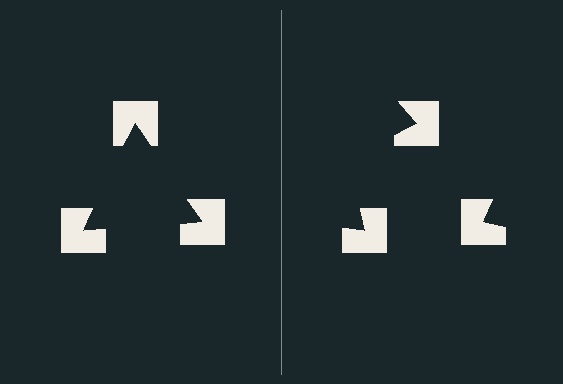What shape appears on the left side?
An illusory triangle.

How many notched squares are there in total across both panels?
6 — 3 on each side.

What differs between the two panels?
The notched squares are positioned identically on both sides; only the wedge orientations differ. On the left they align to a triangle; on the right they are misaligned.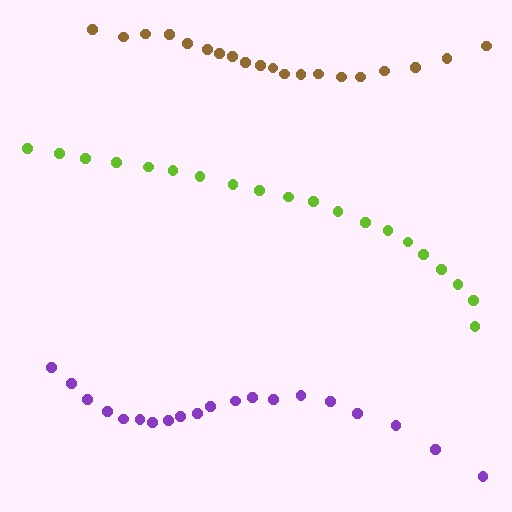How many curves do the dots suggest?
There are 3 distinct paths.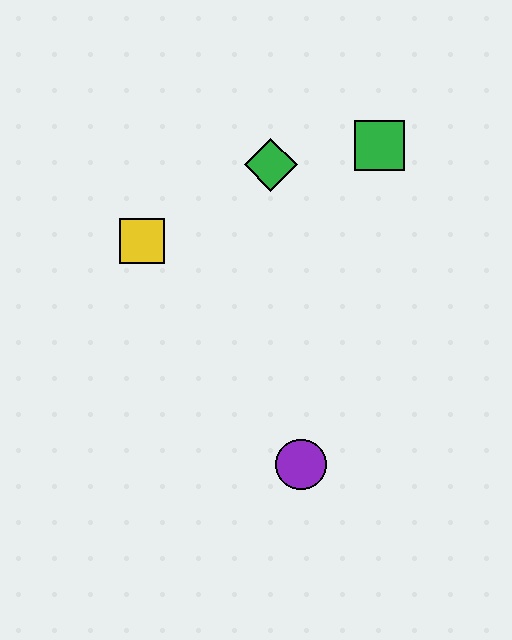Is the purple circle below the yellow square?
Yes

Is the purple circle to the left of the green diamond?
No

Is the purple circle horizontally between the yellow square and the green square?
Yes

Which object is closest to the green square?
The green diamond is closest to the green square.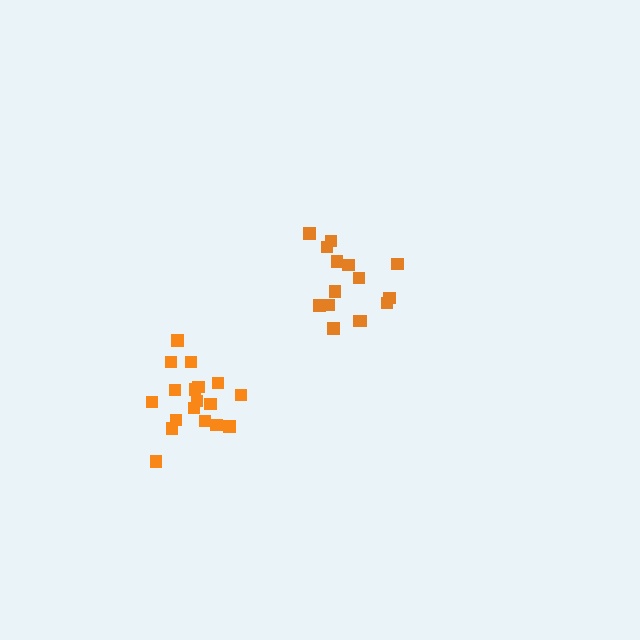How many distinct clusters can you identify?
There are 2 distinct clusters.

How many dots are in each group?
Group 1: 15 dots, Group 2: 18 dots (33 total).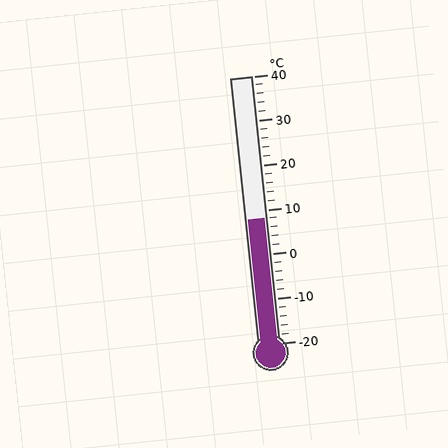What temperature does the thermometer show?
The thermometer shows approximately 8°C.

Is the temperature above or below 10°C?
The temperature is below 10°C.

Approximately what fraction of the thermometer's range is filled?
The thermometer is filled to approximately 45% of its range.